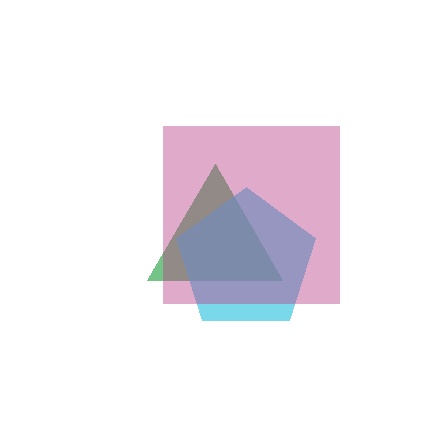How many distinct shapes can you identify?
There are 3 distinct shapes: a green triangle, a cyan pentagon, a magenta square.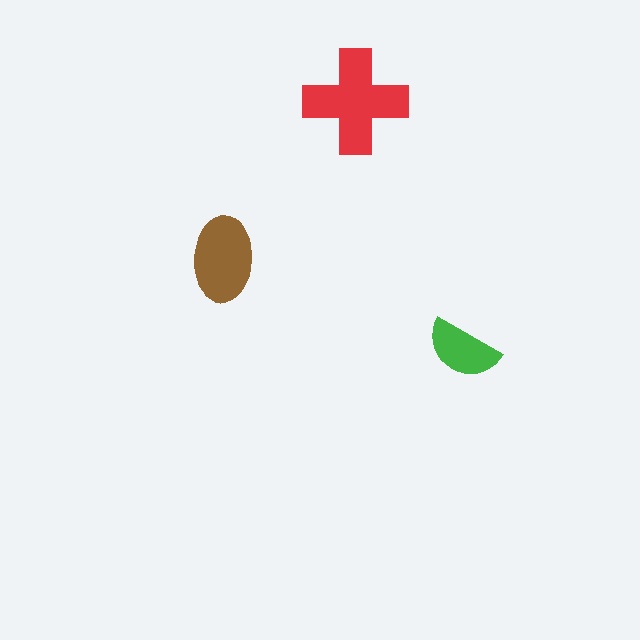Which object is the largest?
The red cross.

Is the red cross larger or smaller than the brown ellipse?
Larger.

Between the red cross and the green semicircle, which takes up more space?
The red cross.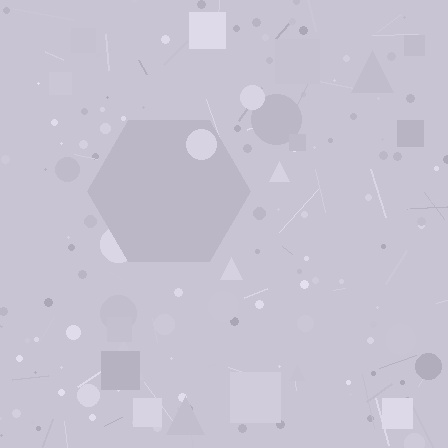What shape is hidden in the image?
A hexagon is hidden in the image.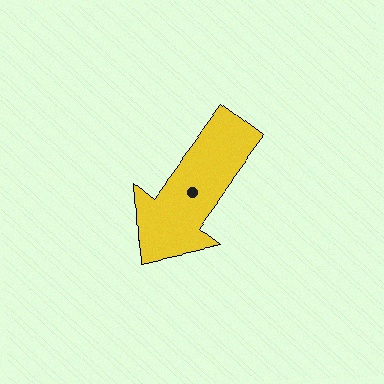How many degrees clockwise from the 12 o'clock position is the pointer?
Approximately 217 degrees.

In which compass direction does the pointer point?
Southwest.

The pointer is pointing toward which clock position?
Roughly 7 o'clock.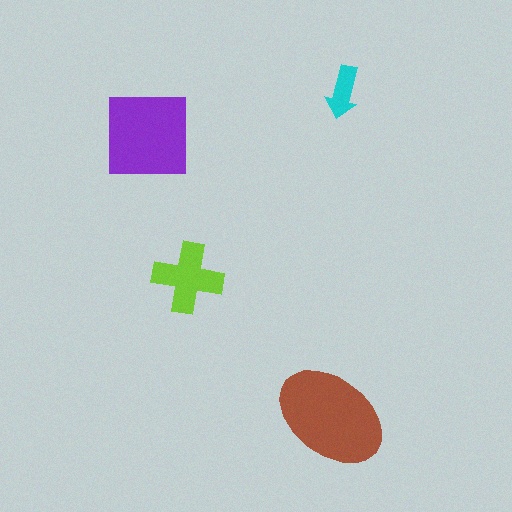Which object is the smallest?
The cyan arrow.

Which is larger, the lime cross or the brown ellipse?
The brown ellipse.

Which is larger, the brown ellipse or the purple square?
The brown ellipse.